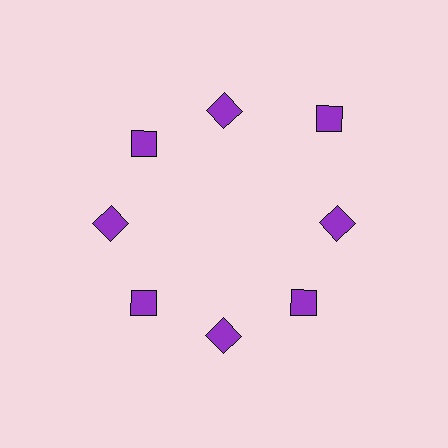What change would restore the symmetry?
The symmetry would be restored by moving it inward, back onto the ring so that all 8 squares sit at equal angles and equal distance from the center.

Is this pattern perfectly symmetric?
No. The 8 purple squares are arranged in a ring, but one element near the 2 o'clock position is pushed outward from the center, breaking the 8-fold rotational symmetry.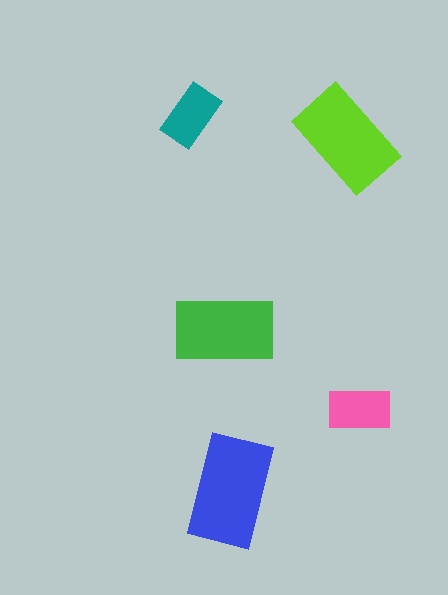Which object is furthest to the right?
The pink rectangle is rightmost.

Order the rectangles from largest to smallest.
the blue one, the lime one, the green one, the pink one, the teal one.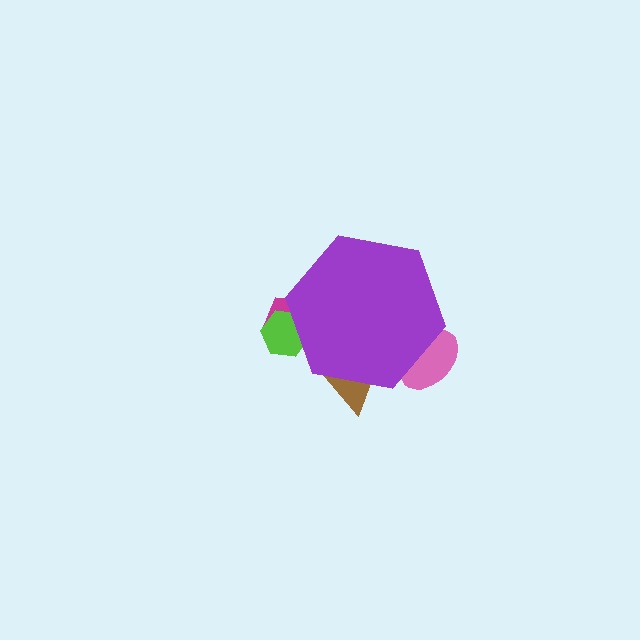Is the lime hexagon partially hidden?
Yes, the lime hexagon is partially hidden behind the purple hexagon.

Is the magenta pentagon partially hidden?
Yes, the magenta pentagon is partially hidden behind the purple hexagon.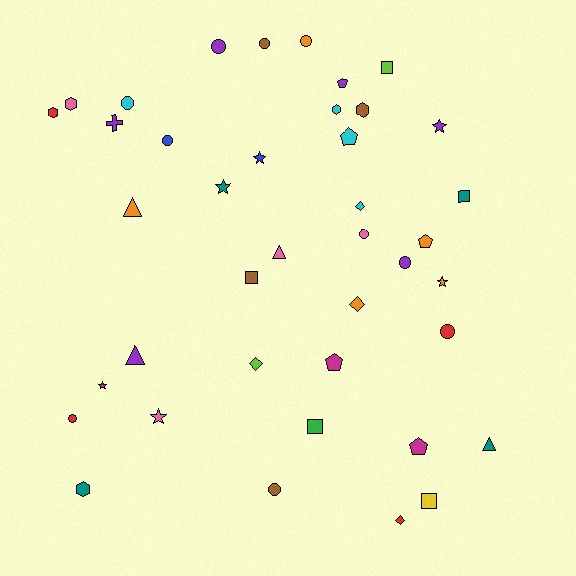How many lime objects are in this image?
There are 2 lime objects.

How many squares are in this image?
There are 5 squares.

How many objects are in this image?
There are 40 objects.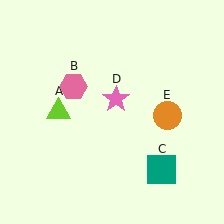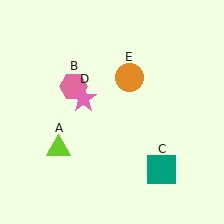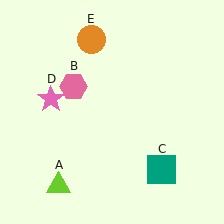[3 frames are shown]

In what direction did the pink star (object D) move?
The pink star (object D) moved left.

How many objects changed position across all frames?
3 objects changed position: lime triangle (object A), pink star (object D), orange circle (object E).